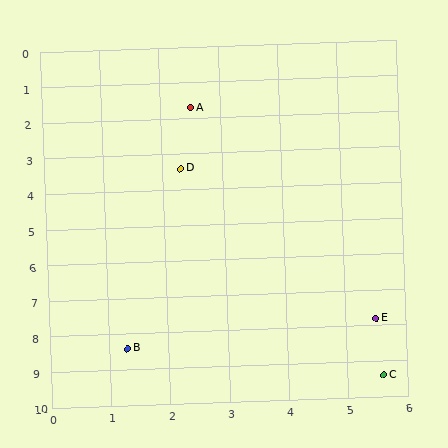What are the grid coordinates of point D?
Point D is at approximately (2.3, 3.4).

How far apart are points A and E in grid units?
Points A and E are about 6.8 grid units apart.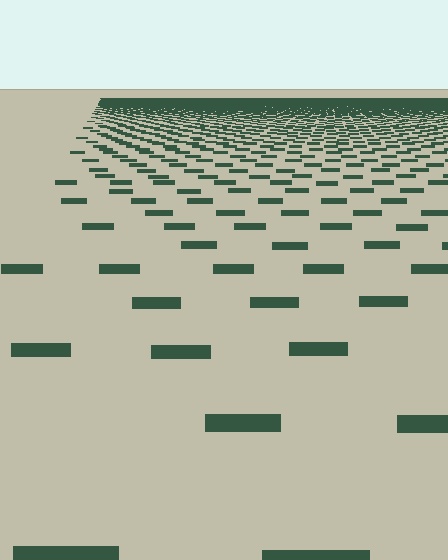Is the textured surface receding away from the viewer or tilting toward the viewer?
The surface is receding away from the viewer. Texture elements get smaller and denser toward the top.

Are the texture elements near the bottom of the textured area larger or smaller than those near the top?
Larger. Near the bottom, elements are closer to the viewer and appear at a bigger on-screen size.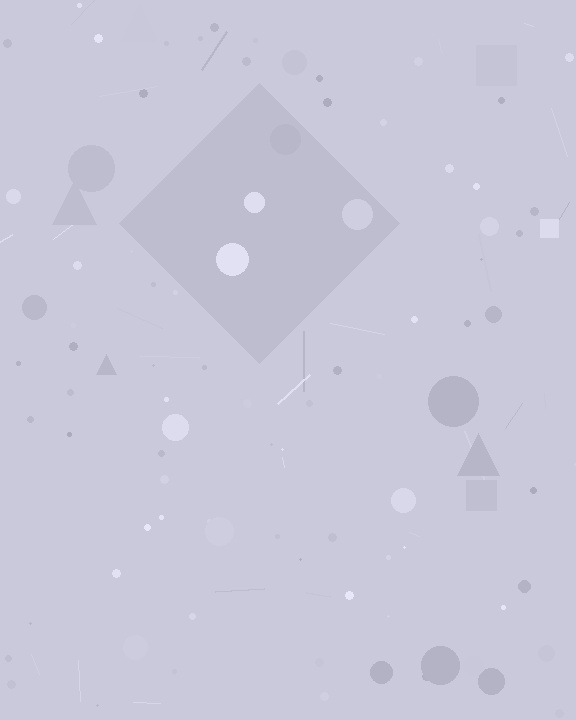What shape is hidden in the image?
A diamond is hidden in the image.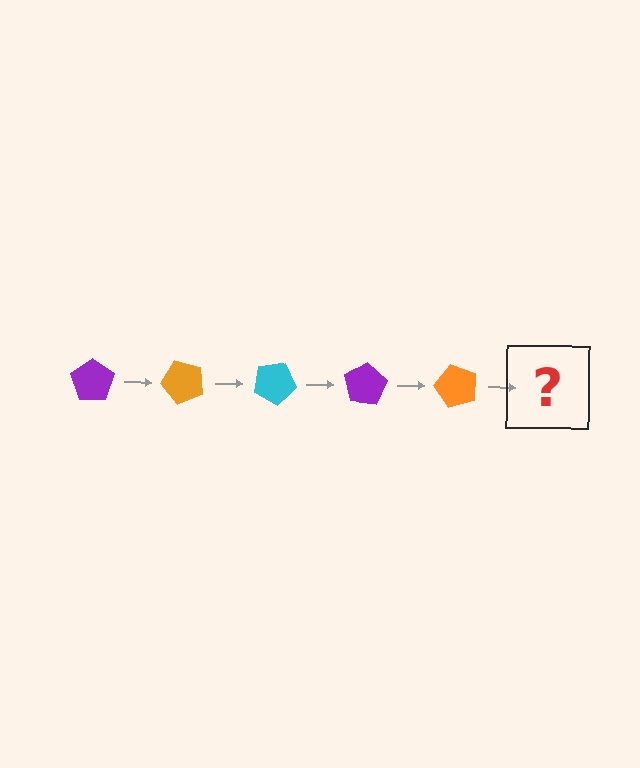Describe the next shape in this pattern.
It should be a cyan pentagon, rotated 250 degrees from the start.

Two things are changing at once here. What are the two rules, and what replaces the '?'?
The two rules are that it rotates 50 degrees each step and the color cycles through purple, orange, and cyan. The '?' should be a cyan pentagon, rotated 250 degrees from the start.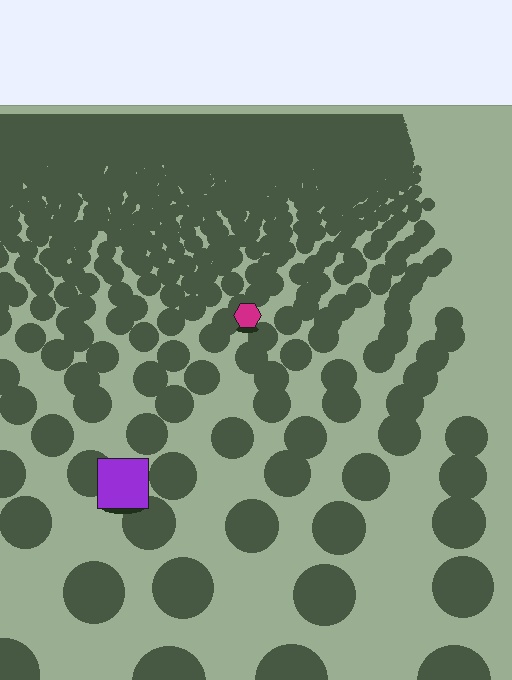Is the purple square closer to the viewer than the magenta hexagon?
Yes. The purple square is closer — you can tell from the texture gradient: the ground texture is coarser near it.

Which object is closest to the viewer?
The purple square is closest. The texture marks near it are larger and more spread out.